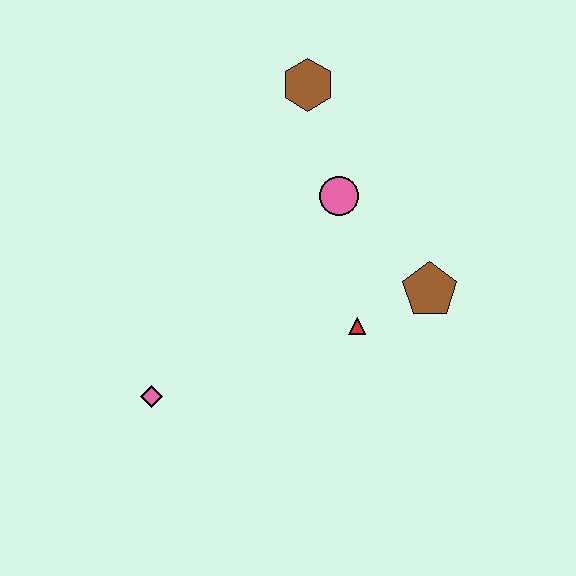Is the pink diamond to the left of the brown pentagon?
Yes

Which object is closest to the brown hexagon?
The pink circle is closest to the brown hexagon.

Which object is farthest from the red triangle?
The brown hexagon is farthest from the red triangle.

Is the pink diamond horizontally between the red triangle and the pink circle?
No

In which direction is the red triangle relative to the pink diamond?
The red triangle is to the right of the pink diamond.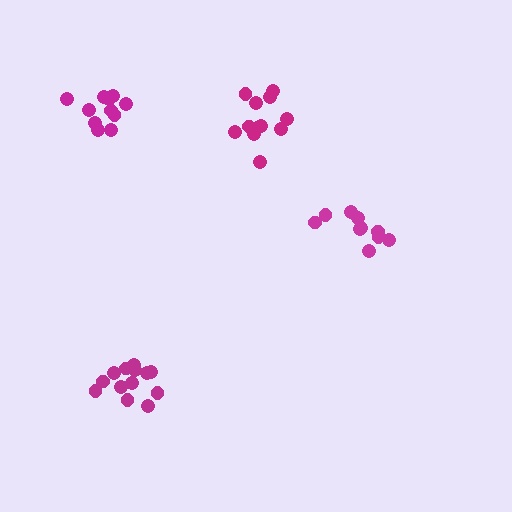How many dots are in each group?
Group 1: 11 dots, Group 2: 13 dots, Group 3: 10 dots, Group 4: 12 dots (46 total).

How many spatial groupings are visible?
There are 4 spatial groupings.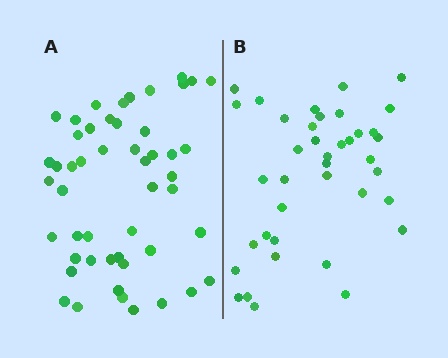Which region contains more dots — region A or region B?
Region A (the left region) has more dots.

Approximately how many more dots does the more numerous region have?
Region A has roughly 12 or so more dots than region B.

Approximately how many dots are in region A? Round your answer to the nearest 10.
About 50 dots.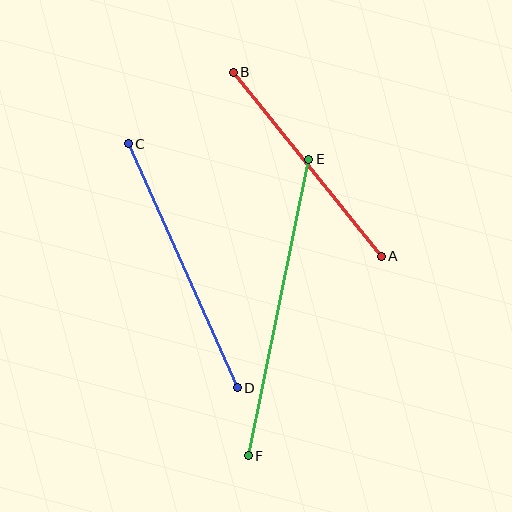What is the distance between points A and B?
The distance is approximately 237 pixels.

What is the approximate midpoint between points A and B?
The midpoint is at approximately (307, 164) pixels.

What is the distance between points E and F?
The distance is approximately 302 pixels.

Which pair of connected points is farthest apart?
Points E and F are farthest apart.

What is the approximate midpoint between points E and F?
The midpoint is at approximately (278, 308) pixels.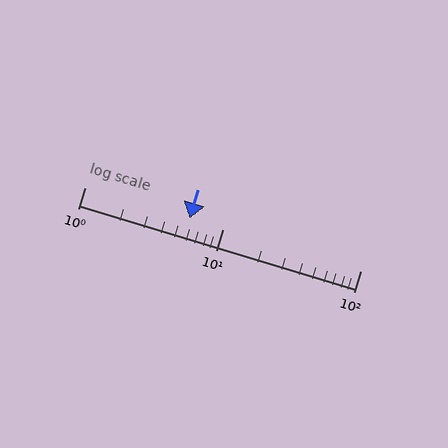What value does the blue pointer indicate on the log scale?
The pointer indicates approximately 5.8.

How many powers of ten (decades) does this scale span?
The scale spans 2 decades, from 1 to 100.